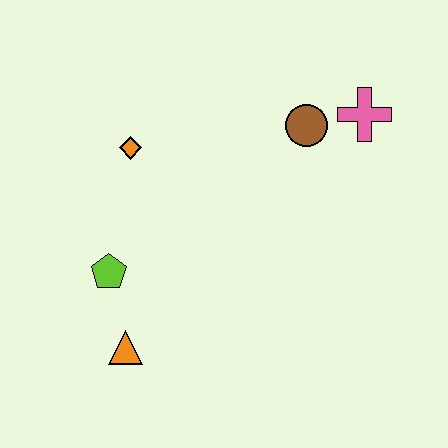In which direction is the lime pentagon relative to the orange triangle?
The lime pentagon is above the orange triangle.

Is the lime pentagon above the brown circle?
No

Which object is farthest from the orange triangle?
The pink cross is farthest from the orange triangle.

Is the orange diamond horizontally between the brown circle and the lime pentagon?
Yes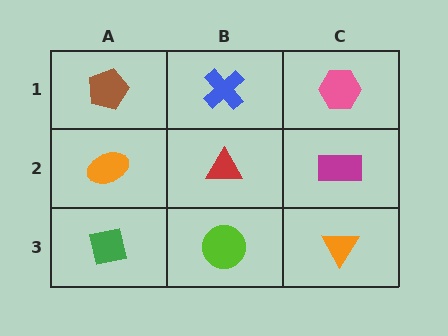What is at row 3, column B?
A lime circle.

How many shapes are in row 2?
3 shapes.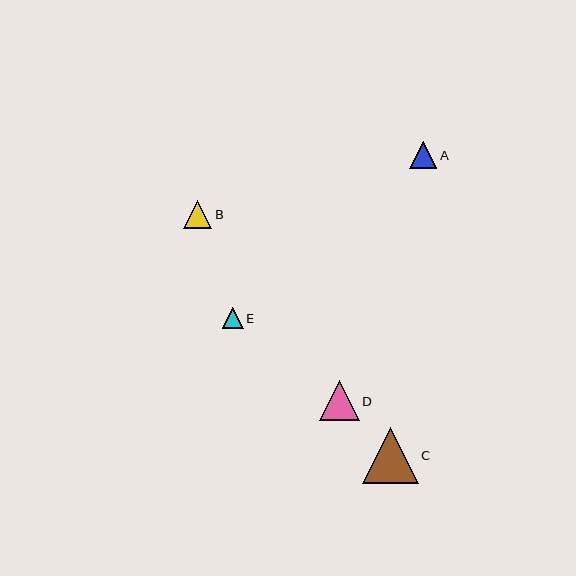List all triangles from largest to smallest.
From largest to smallest: C, D, B, A, E.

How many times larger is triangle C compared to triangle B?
Triangle C is approximately 2.0 times the size of triangle B.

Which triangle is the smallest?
Triangle E is the smallest with a size of approximately 21 pixels.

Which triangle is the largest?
Triangle C is the largest with a size of approximately 56 pixels.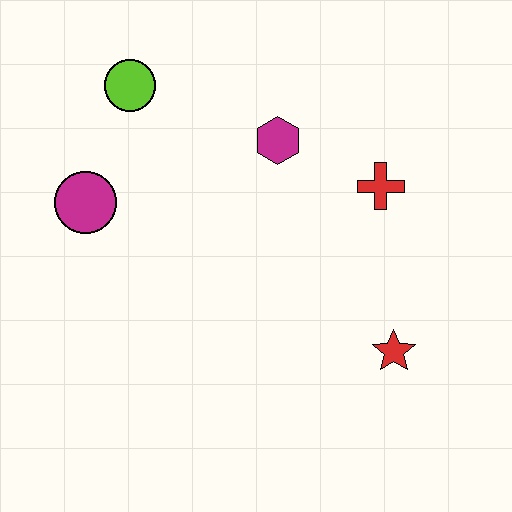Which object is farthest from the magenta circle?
The red star is farthest from the magenta circle.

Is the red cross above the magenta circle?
Yes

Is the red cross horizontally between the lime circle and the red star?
Yes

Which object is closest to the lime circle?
The magenta circle is closest to the lime circle.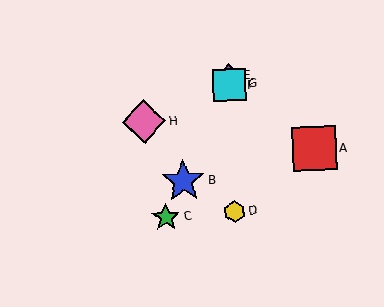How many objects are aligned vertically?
4 objects (D, E, F, G) are aligned vertically.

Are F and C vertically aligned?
No, F is at x≈229 and C is at x≈166.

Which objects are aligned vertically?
Objects D, E, F, G are aligned vertically.